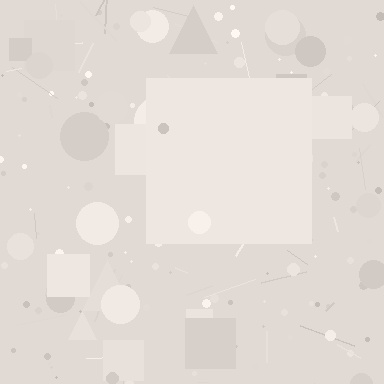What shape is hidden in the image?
A square is hidden in the image.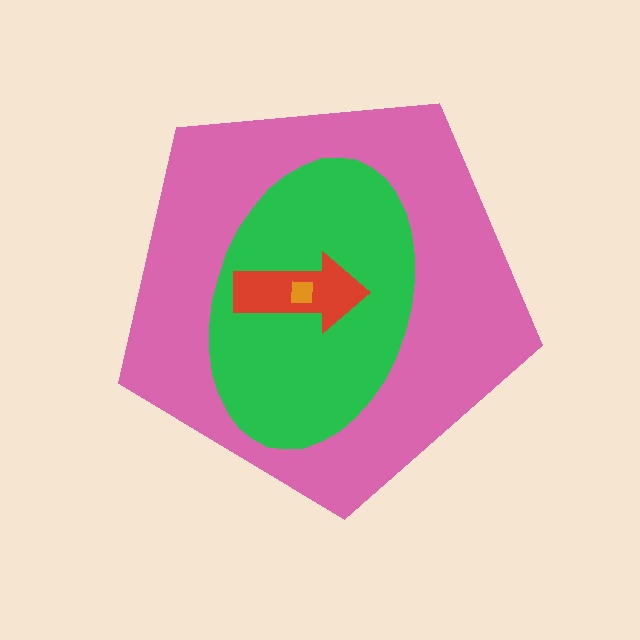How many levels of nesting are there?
4.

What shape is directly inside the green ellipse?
The red arrow.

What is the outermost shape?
The pink pentagon.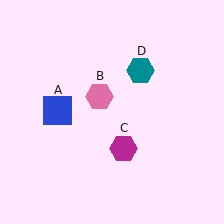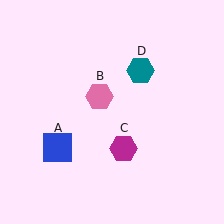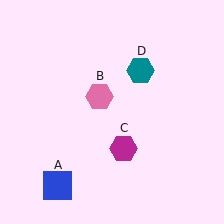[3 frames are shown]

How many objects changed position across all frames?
1 object changed position: blue square (object A).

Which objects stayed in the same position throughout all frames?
Pink hexagon (object B) and magenta hexagon (object C) and teal hexagon (object D) remained stationary.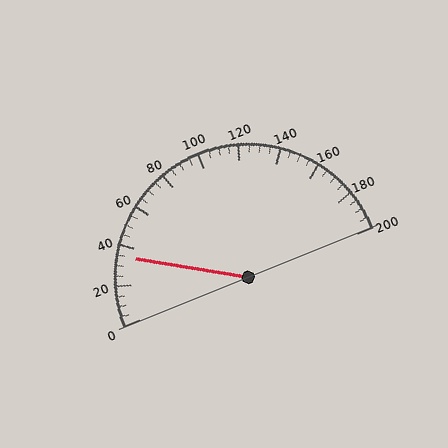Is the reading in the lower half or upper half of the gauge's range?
The reading is in the lower half of the range (0 to 200).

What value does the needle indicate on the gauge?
The needle indicates approximately 35.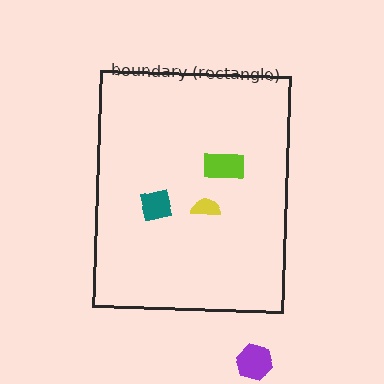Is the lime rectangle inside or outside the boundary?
Inside.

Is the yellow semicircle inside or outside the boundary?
Inside.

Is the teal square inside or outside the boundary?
Inside.